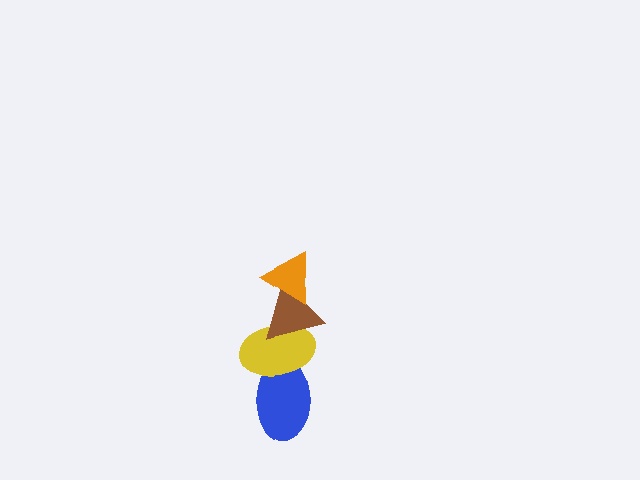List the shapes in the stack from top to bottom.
From top to bottom: the orange triangle, the brown triangle, the yellow ellipse, the blue ellipse.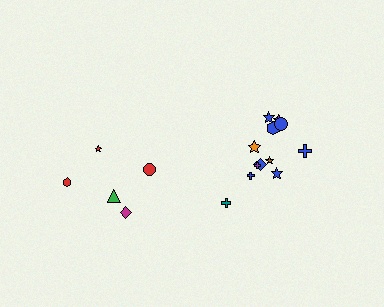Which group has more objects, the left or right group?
The right group.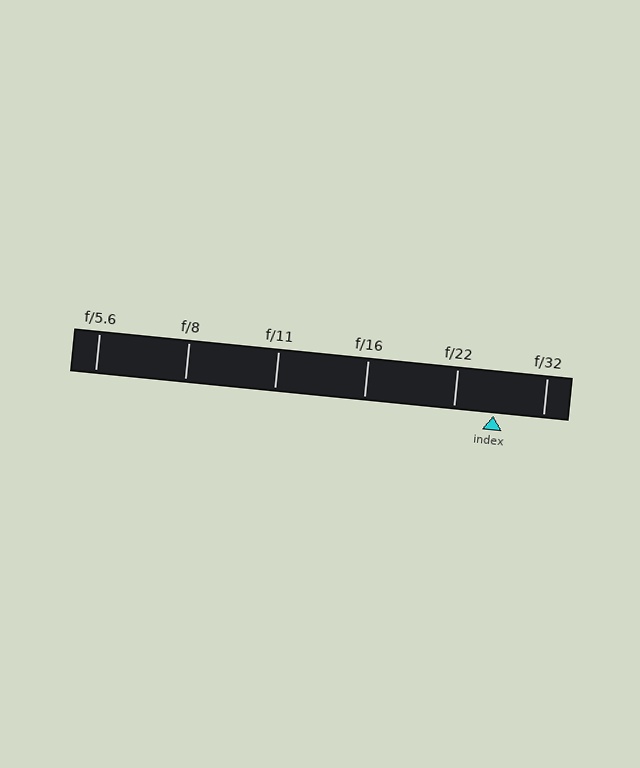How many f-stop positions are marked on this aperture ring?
There are 6 f-stop positions marked.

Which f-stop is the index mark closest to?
The index mark is closest to f/22.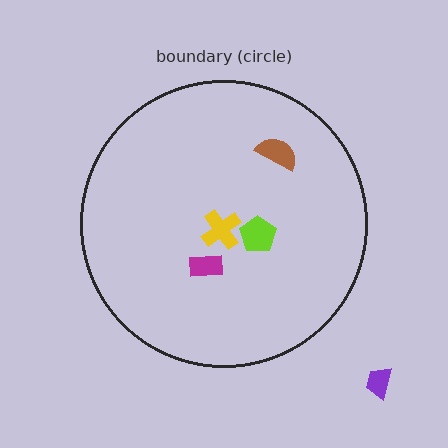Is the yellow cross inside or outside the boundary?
Inside.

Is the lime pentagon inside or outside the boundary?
Inside.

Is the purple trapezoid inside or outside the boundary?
Outside.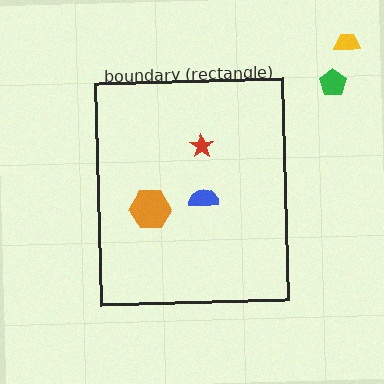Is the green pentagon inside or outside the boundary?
Outside.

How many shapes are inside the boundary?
3 inside, 2 outside.